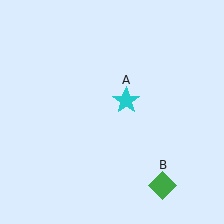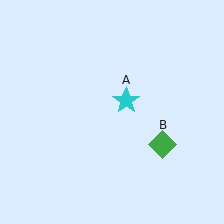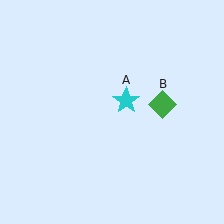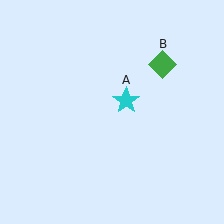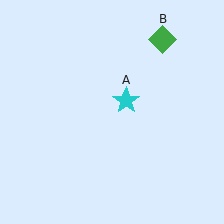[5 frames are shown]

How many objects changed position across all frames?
1 object changed position: green diamond (object B).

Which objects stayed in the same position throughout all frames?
Cyan star (object A) remained stationary.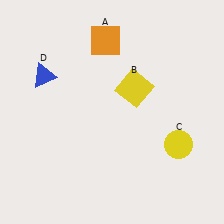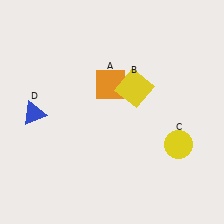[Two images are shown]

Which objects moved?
The objects that moved are: the orange square (A), the blue triangle (D).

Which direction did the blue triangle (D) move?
The blue triangle (D) moved down.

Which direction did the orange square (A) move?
The orange square (A) moved down.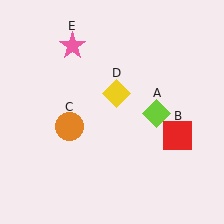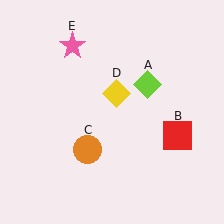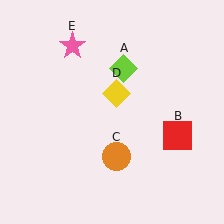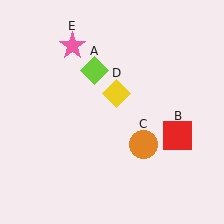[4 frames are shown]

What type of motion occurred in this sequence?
The lime diamond (object A), orange circle (object C) rotated counterclockwise around the center of the scene.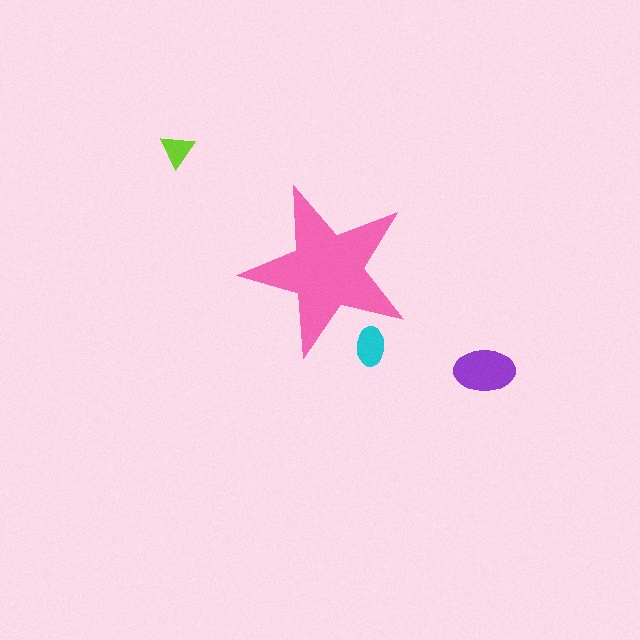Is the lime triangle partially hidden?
No, the lime triangle is fully visible.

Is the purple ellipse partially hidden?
No, the purple ellipse is fully visible.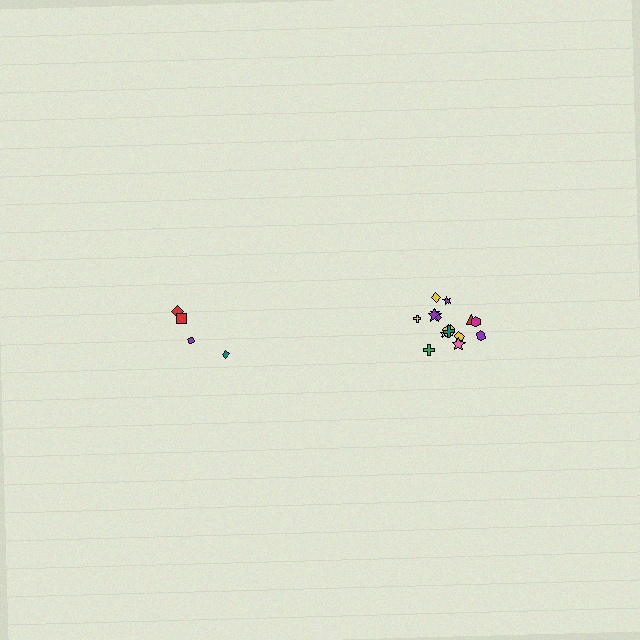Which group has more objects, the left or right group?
The right group.